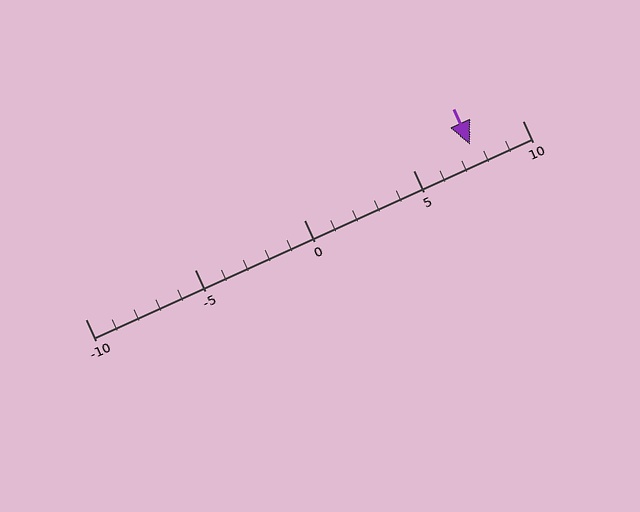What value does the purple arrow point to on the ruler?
The purple arrow points to approximately 8.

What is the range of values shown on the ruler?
The ruler shows values from -10 to 10.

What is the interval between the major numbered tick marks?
The major tick marks are spaced 5 units apart.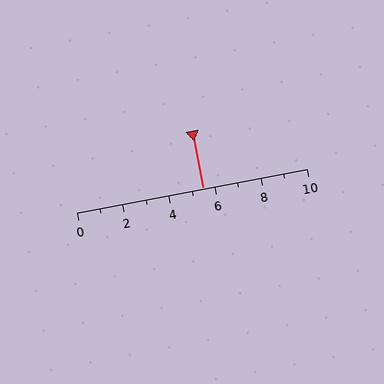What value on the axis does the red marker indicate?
The marker indicates approximately 5.5.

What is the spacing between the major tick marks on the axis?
The major ticks are spaced 2 apart.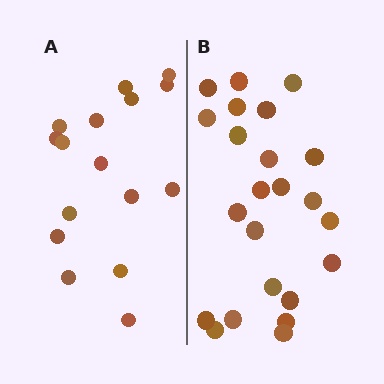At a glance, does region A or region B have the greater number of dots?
Region B (the right region) has more dots.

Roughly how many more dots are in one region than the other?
Region B has roughly 8 or so more dots than region A.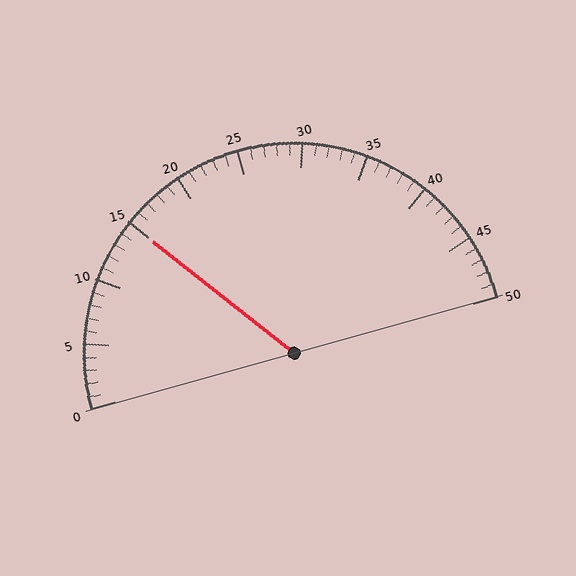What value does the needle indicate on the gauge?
The needle indicates approximately 15.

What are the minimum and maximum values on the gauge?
The gauge ranges from 0 to 50.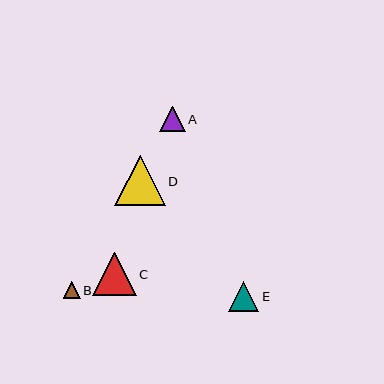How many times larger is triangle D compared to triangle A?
Triangle D is approximately 2.0 times the size of triangle A.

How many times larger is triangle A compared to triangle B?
Triangle A is approximately 1.5 times the size of triangle B.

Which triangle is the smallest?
Triangle B is the smallest with a size of approximately 17 pixels.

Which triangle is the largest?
Triangle D is the largest with a size of approximately 50 pixels.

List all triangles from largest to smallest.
From largest to smallest: D, C, E, A, B.